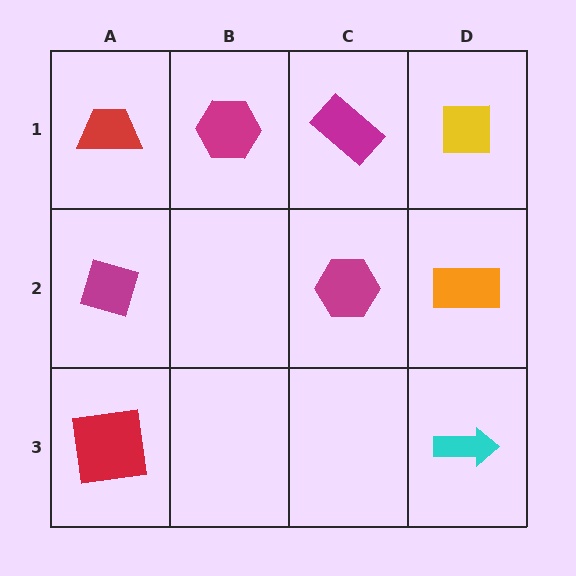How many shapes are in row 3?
2 shapes.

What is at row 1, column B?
A magenta hexagon.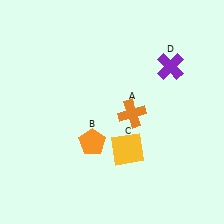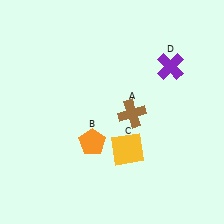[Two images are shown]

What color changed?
The cross (A) changed from orange in Image 1 to brown in Image 2.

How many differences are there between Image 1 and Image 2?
There is 1 difference between the two images.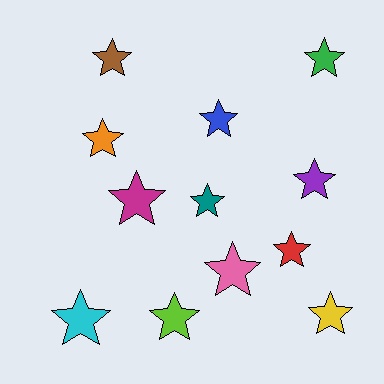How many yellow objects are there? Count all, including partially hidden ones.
There is 1 yellow object.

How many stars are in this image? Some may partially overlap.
There are 12 stars.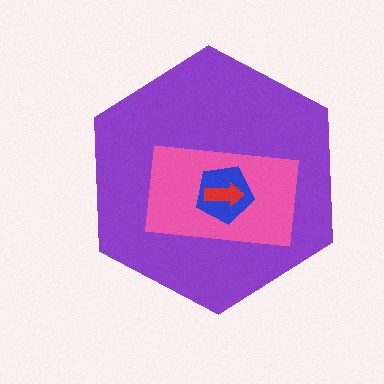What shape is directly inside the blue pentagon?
The red arrow.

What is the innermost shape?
The red arrow.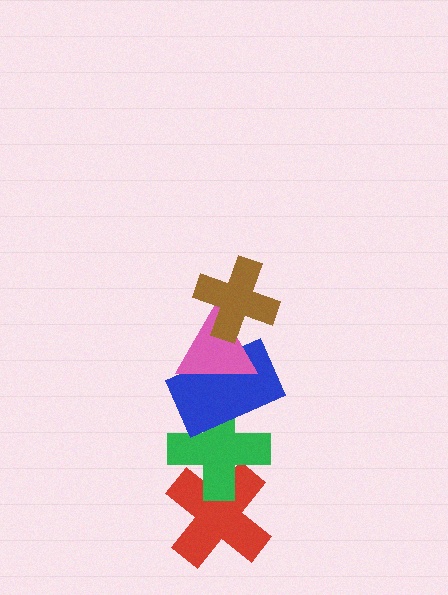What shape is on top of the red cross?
The green cross is on top of the red cross.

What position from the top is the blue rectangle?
The blue rectangle is 3rd from the top.